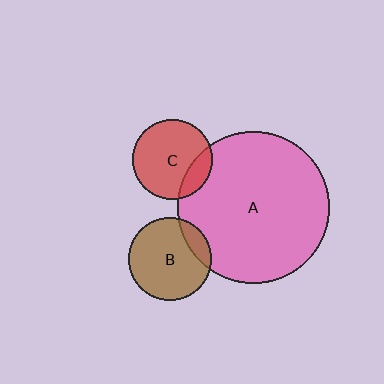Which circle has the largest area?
Circle A (pink).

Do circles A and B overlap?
Yes.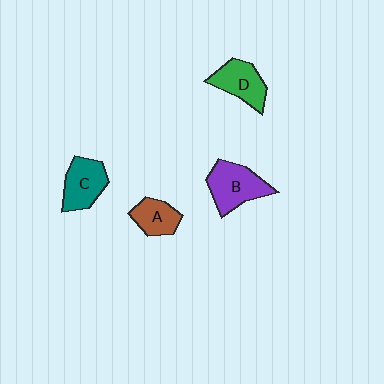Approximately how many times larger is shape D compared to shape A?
Approximately 1.3 times.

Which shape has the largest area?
Shape B (purple).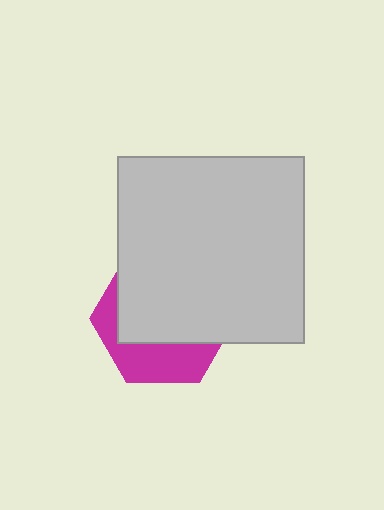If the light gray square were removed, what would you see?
You would see the complete magenta hexagon.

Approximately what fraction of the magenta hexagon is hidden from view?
Roughly 64% of the magenta hexagon is hidden behind the light gray square.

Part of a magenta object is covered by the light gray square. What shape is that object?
It is a hexagon.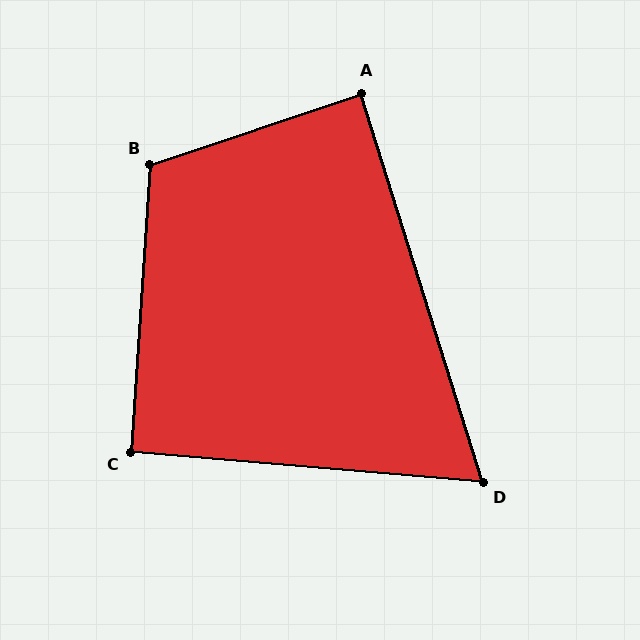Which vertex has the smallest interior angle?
D, at approximately 68 degrees.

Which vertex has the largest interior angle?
B, at approximately 112 degrees.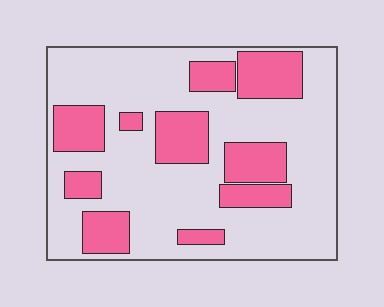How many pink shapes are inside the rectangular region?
10.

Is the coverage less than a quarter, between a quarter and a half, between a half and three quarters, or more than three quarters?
Between a quarter and a half.